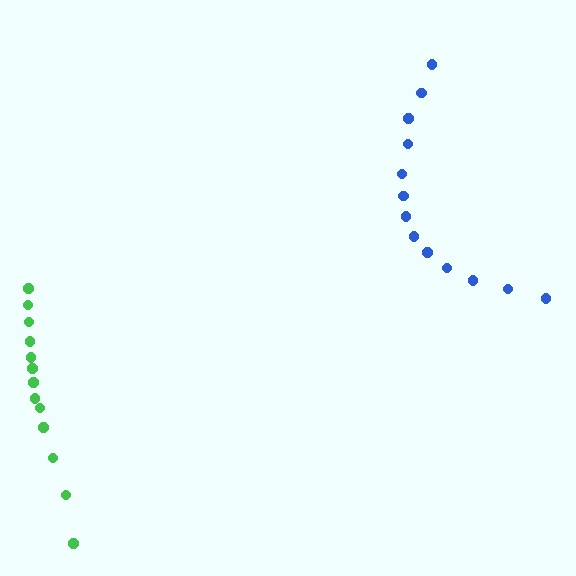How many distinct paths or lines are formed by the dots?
There are 2 distinct paths.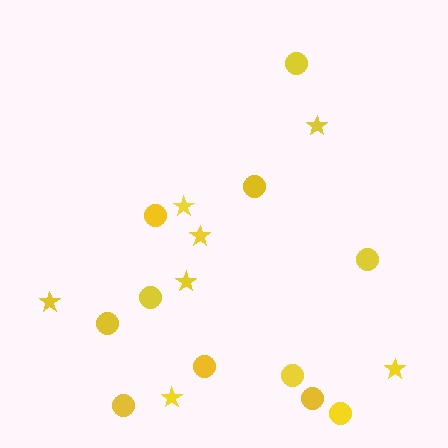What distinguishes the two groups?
There are 2 groups: one group of circles (11) and one group of stars (7).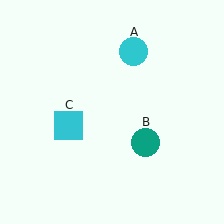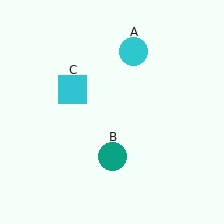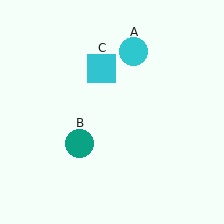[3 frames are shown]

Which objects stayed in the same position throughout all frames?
Cyan circle (object A) remained stationary.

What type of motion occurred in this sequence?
The teal circle (object B), cyan square (object C) rotated clockwise around the center of the scene.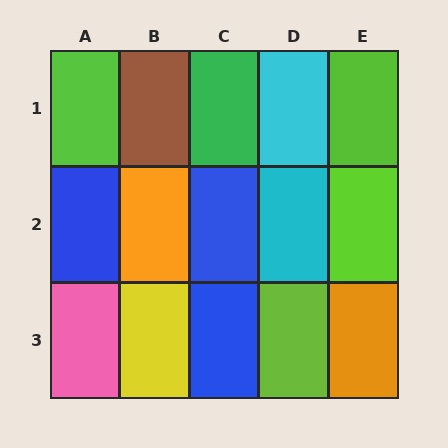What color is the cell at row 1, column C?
Green.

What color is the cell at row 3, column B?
Yellow.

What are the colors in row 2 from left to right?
Blue, orange, blue, cyan, lime.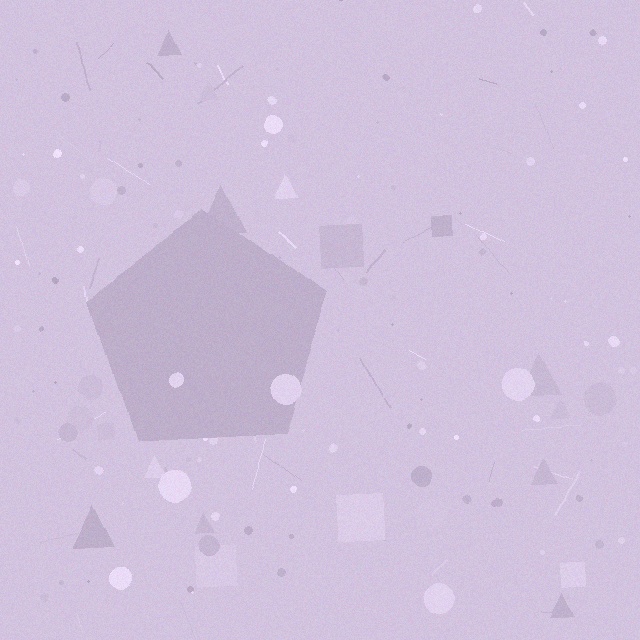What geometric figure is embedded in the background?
A pentagon is embedded in the background.